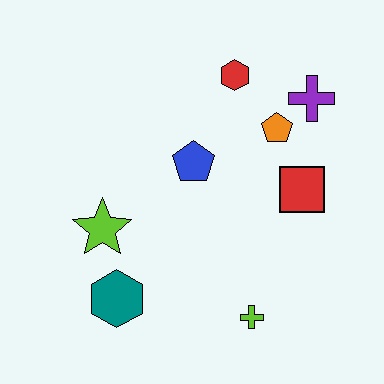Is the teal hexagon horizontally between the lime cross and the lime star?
Yes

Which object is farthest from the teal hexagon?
The purple cross is farthest from the teal hexagon.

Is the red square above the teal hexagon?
Yes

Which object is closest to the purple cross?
The orange pentagon is closest to the purple cross.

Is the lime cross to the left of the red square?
Yes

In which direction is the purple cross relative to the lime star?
The purple cross is to the right of the lime star.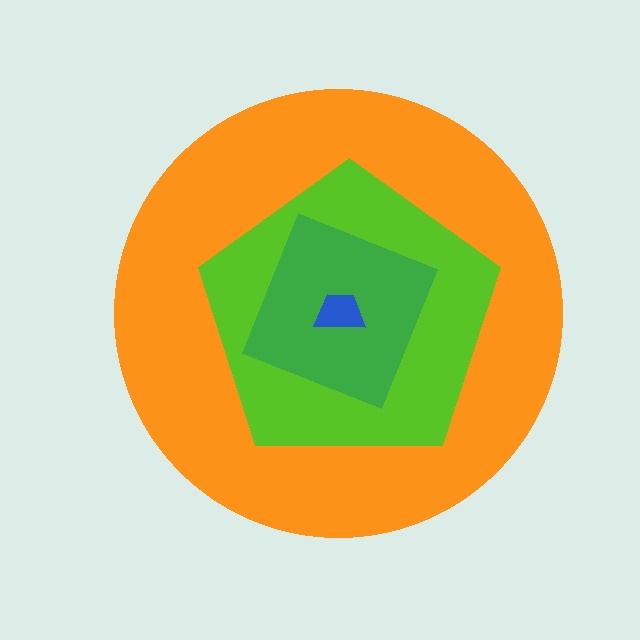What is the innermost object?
The blue trapezoid.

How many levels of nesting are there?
4.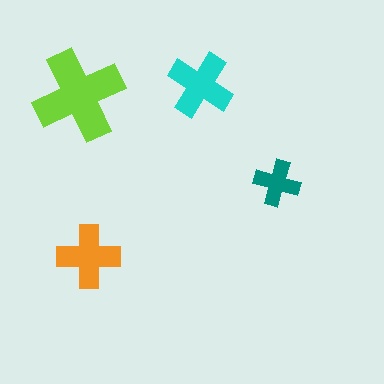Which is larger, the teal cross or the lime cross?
The lime one.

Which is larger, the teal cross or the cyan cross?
The cyan one.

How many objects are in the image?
There are 4 objects in the image.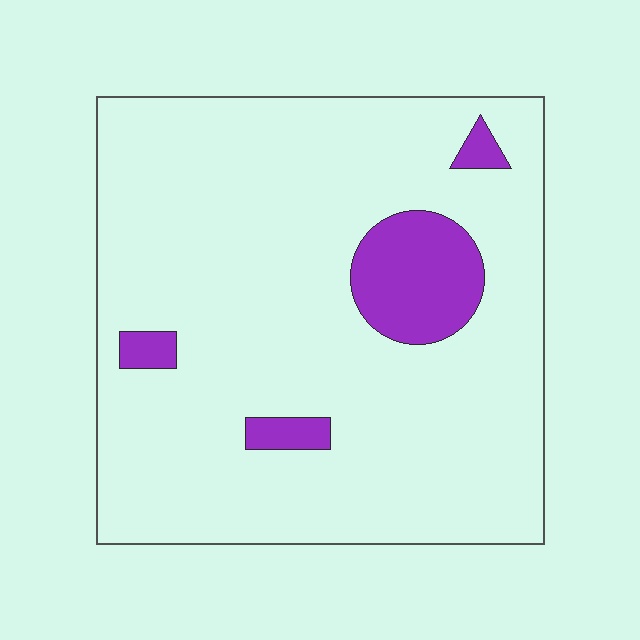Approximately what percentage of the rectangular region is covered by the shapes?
Approximately 10%.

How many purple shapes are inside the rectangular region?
4.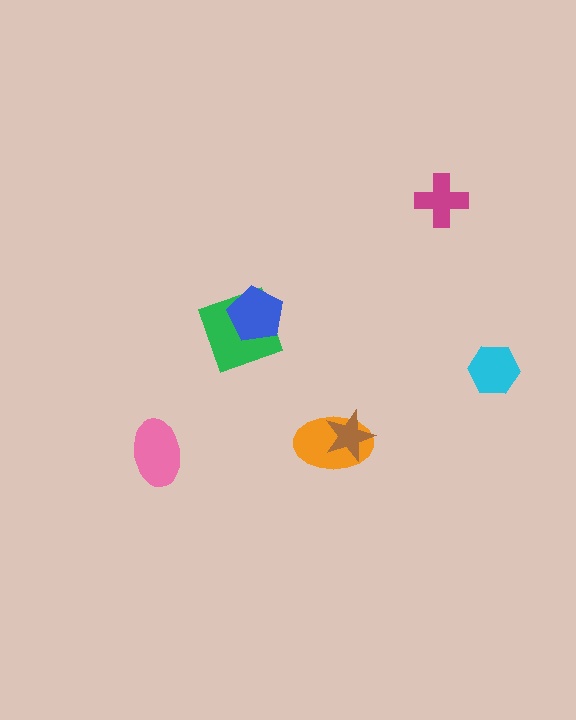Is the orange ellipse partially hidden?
Yes, it is partially covered by another shape.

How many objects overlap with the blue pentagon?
1 object overlaps with the blue pentagon.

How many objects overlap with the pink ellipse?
0 objects overlap with the pink ellipse.